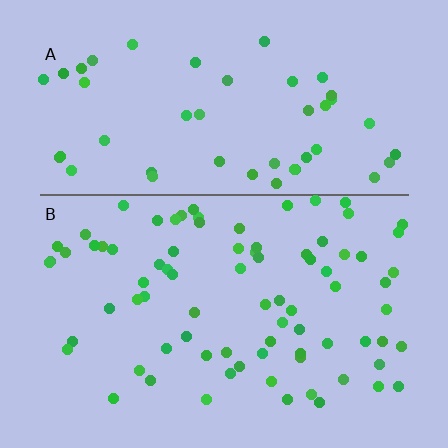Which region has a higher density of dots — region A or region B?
B (the bottom).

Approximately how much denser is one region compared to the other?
Approximately 1.6× — region B over region A.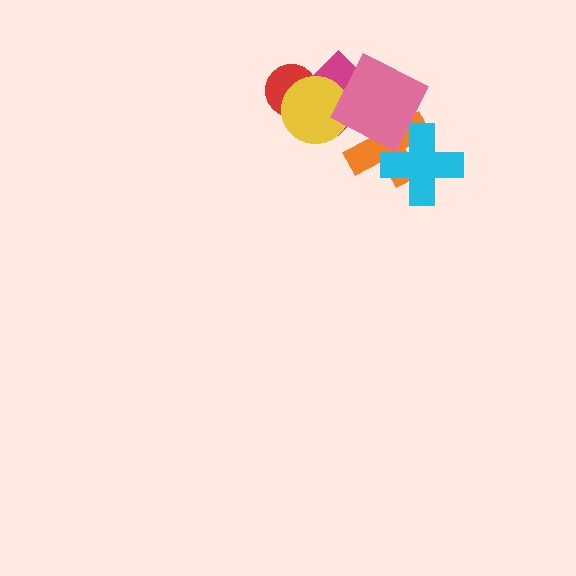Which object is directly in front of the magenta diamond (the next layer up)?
The yellow circle is directly in front of the magenta diamond.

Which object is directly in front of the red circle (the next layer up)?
The magenta diamond is directly in front of the red circle.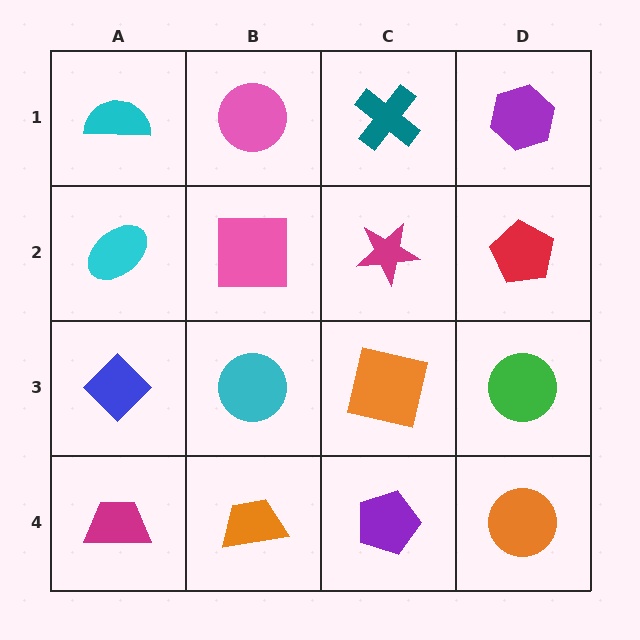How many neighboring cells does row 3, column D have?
3.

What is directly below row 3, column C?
A purple pentagon.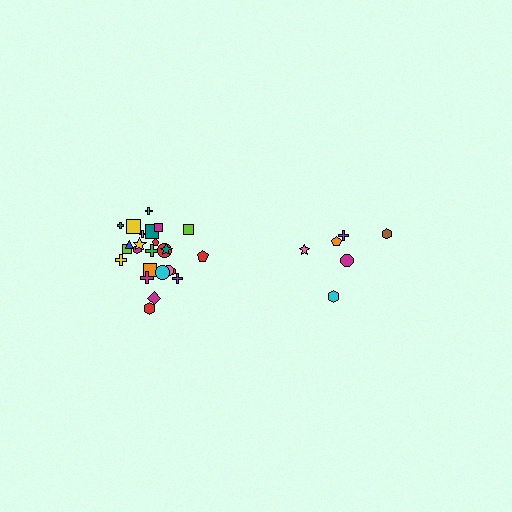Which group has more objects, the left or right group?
The left group.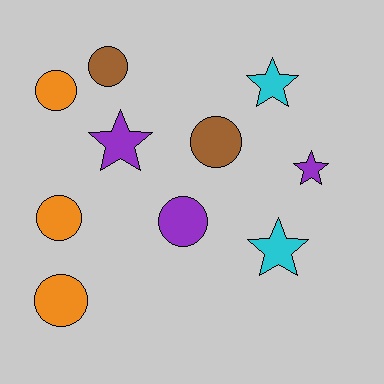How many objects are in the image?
There are 10 objects.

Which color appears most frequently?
Orange, with 3 objects.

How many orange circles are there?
There are 3 orange circles.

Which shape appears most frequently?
Circle, with 6 objects.